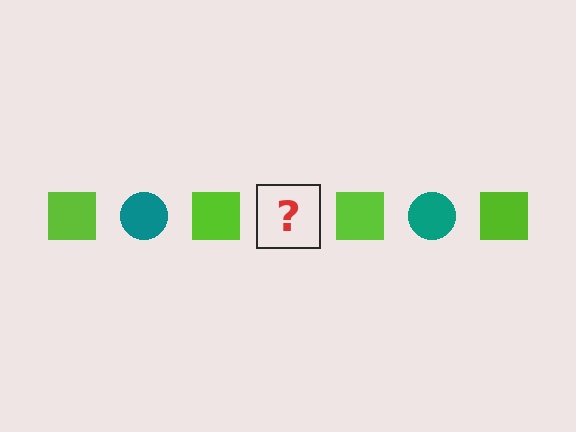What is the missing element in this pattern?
The missing element is a teal circle.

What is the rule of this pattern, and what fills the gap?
The rule is that the pattern alternates between lime square and teal circle. The gap should be filled with a teal circle.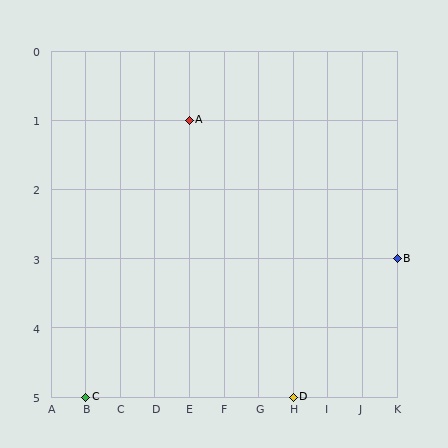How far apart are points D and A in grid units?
Points D and A are 3 columns and 4 rows apart (about 5.0 grid units diagonally).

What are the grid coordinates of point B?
Point B is at grid coordinates (K, 3).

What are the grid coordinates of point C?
Point C is at grid coordinates (B, 5).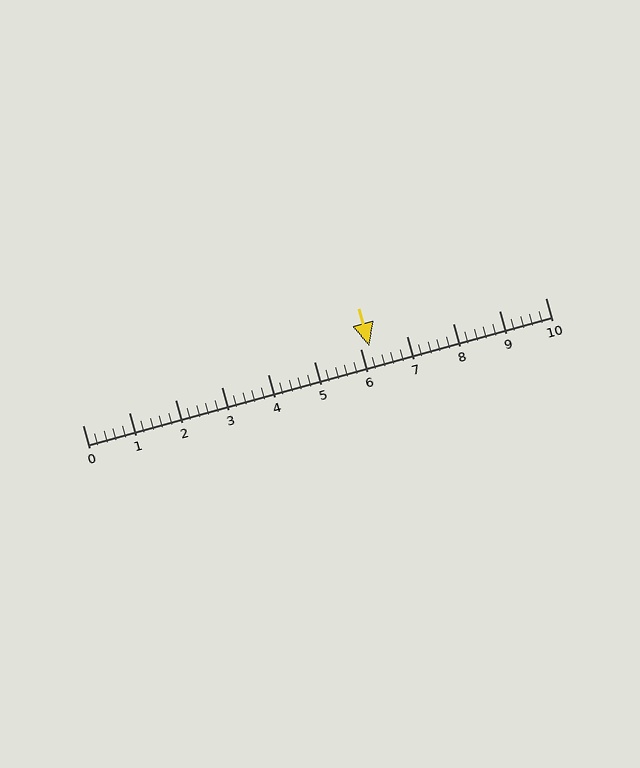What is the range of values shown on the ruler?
The ruler shows values from 0 to 10.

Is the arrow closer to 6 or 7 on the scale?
The arrow is closer to 6.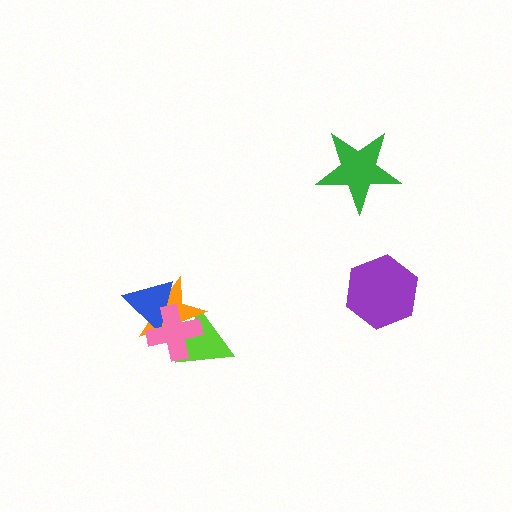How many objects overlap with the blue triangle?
2 objects overlap with the blue triangle.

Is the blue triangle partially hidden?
Yes, it is partially covered by another shape.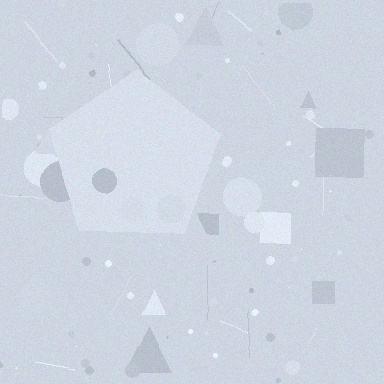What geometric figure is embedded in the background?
A pentagon is embedded in the background.